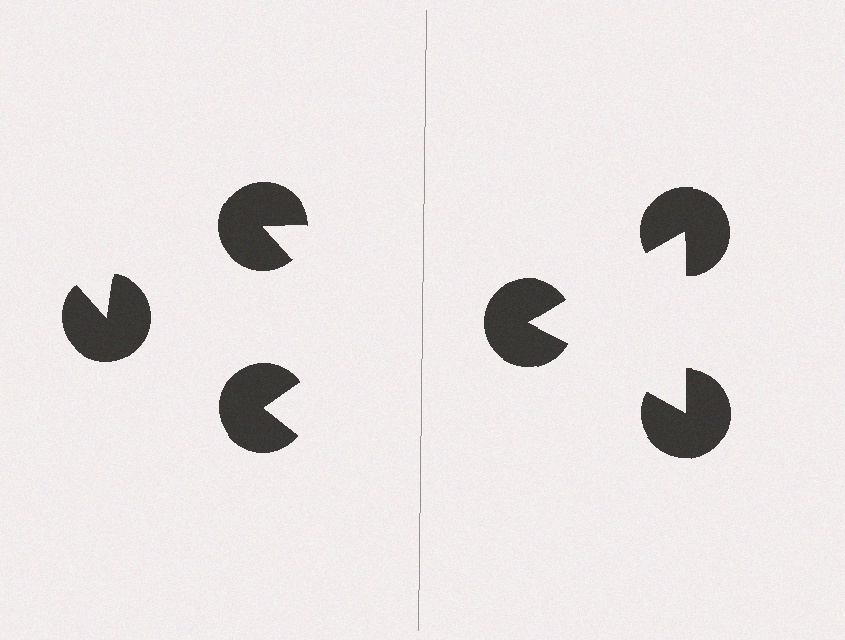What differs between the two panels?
The pac-man discs are positioned identically on both sides; only the wedge orientations differ. On the right they align to a triangle; on the left they are misaligned.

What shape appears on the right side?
An illusory triangle.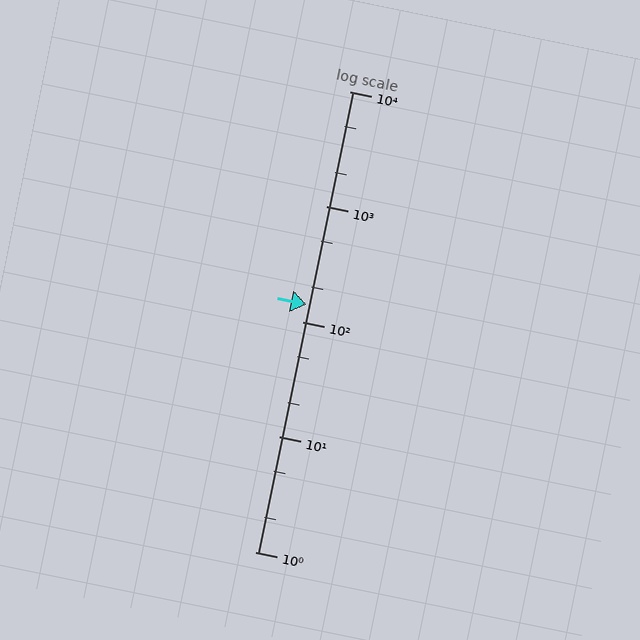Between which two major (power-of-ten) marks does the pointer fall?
The pointer is between 100 and 1000.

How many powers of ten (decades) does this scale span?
The scale spans 4 decades, from 1 to 10000.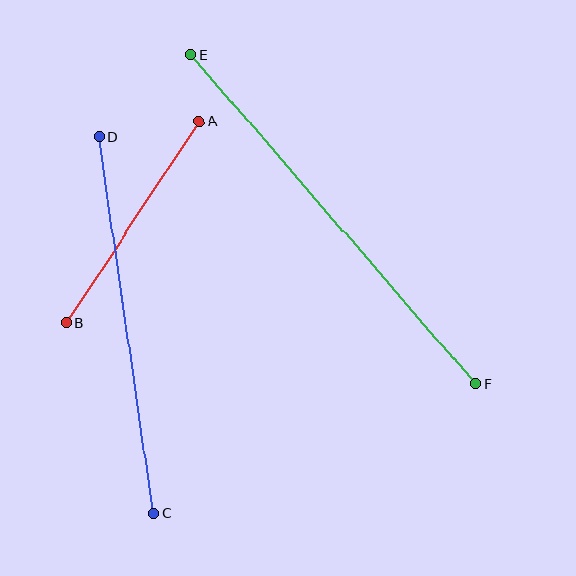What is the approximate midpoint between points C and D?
The midpoint is at approximately (126, 325) pixels.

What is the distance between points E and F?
The distance is approximately 435 pixels.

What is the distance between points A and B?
The distance is approximately 241 pixels.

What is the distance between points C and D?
The distance is approximately 381 pixels.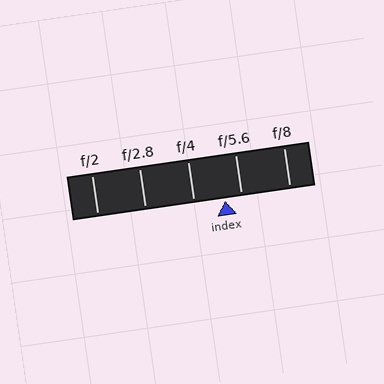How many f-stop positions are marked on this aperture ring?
There are 5 f-stop positions marked.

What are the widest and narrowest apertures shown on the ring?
The widest aperture shown is f/2 and the narrowest is f/8.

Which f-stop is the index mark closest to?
The index mark is closest to f/5.6.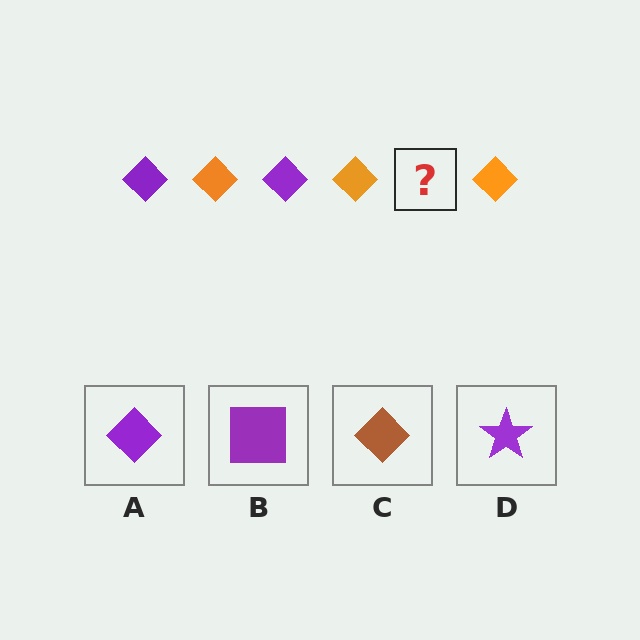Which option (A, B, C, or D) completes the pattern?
A.